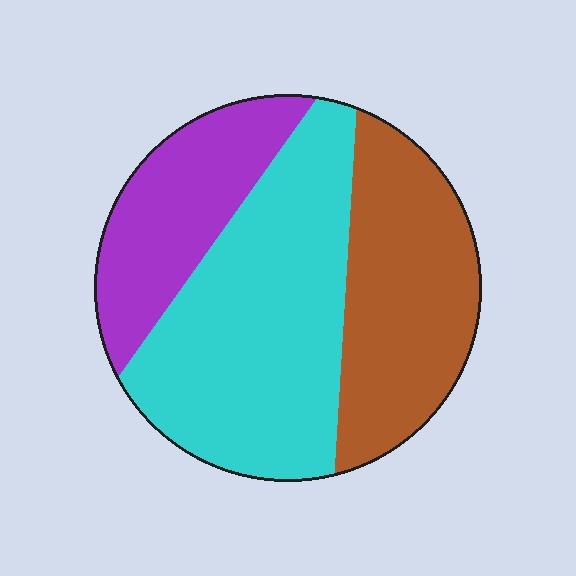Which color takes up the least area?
Purple, at roughly 25%.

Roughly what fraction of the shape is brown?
Brown covers roughly 30% of the shape.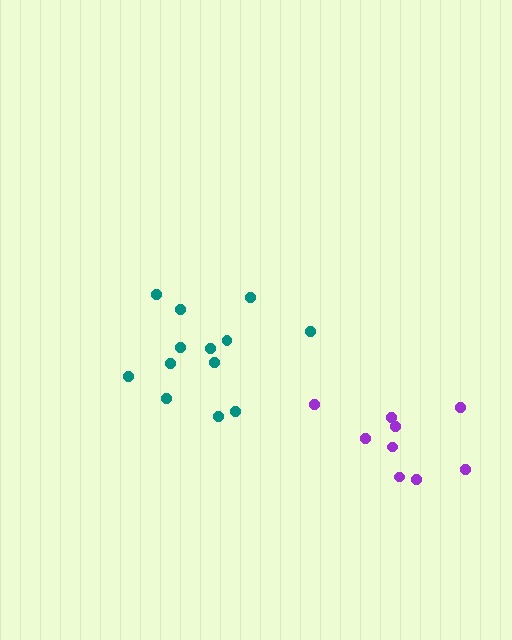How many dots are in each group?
Group 1: 9 dots, Group 2: 13 dots (22 total).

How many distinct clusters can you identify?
There are 2 distinct clusters.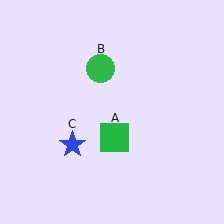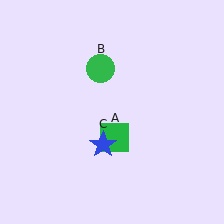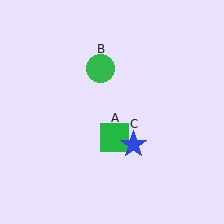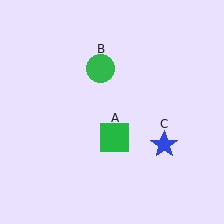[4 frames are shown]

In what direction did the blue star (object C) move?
The blue star (object C) moved right.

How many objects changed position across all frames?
1 object changed position: blue star (object C).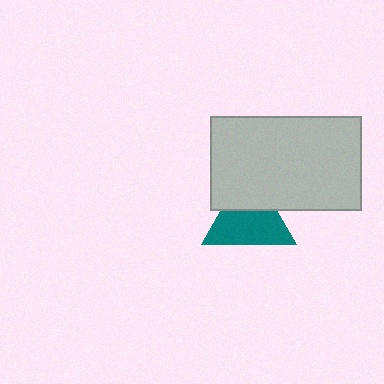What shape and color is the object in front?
The object in front is a light gray rectangle.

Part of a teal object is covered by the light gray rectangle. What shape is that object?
It is a triangle.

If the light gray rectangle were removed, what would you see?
You would see the complete teal triangle.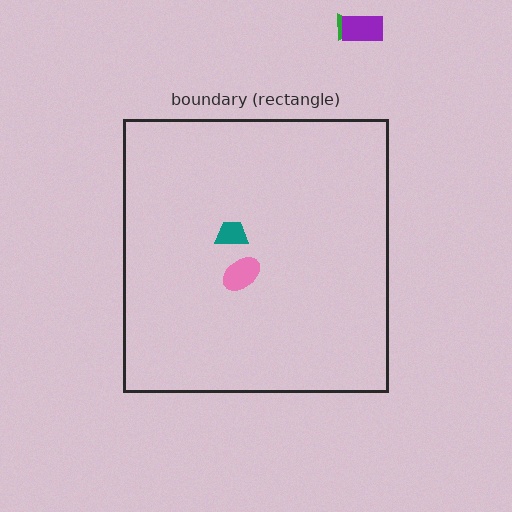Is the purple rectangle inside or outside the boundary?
Outside.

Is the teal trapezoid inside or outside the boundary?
Inside.